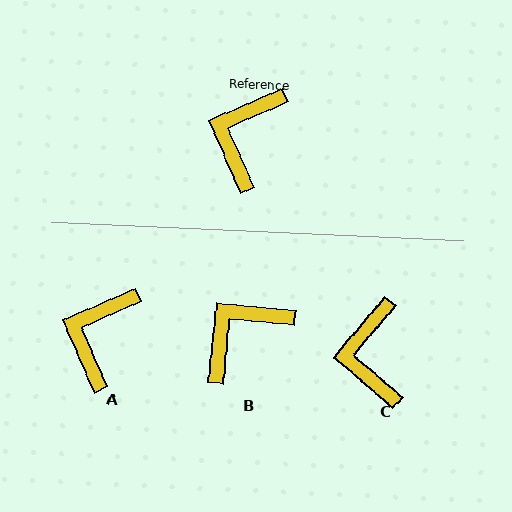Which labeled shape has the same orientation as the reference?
A.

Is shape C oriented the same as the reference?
No, it is off by about 26 degrees.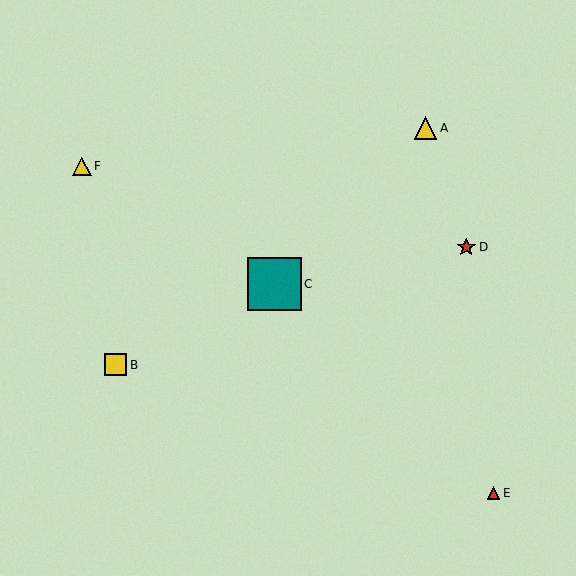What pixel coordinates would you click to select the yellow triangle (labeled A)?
Click at (426, 128) to select the yellow triangle A.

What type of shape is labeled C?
Shape C is a teal square.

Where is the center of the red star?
The center of the red star is at (466, 247).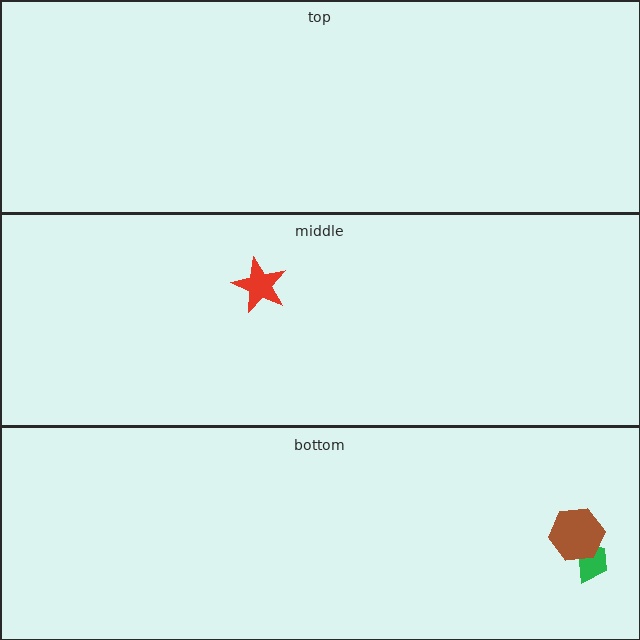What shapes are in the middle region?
The red star.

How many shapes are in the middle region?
1.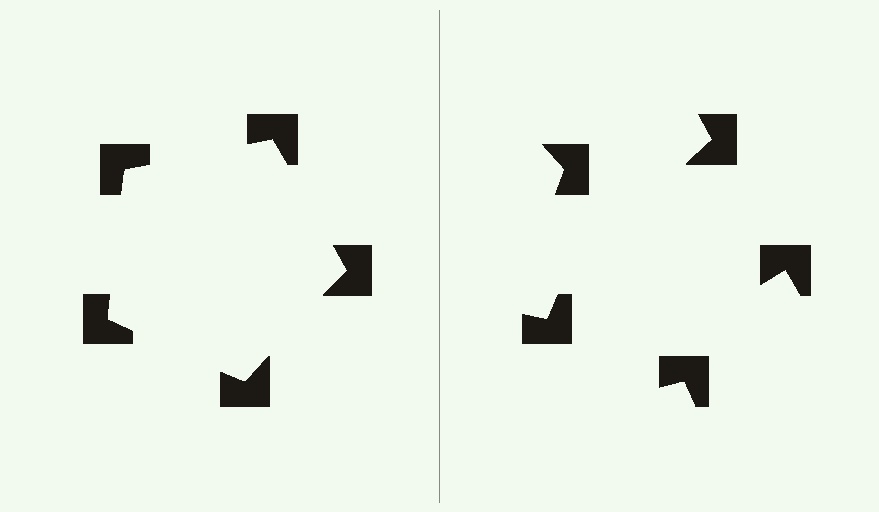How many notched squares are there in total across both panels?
10 — 5 on each side.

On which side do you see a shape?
An illusory pentagon appears on the left side. On the right side the wedge cuts are rotated, so no coherent shape forms.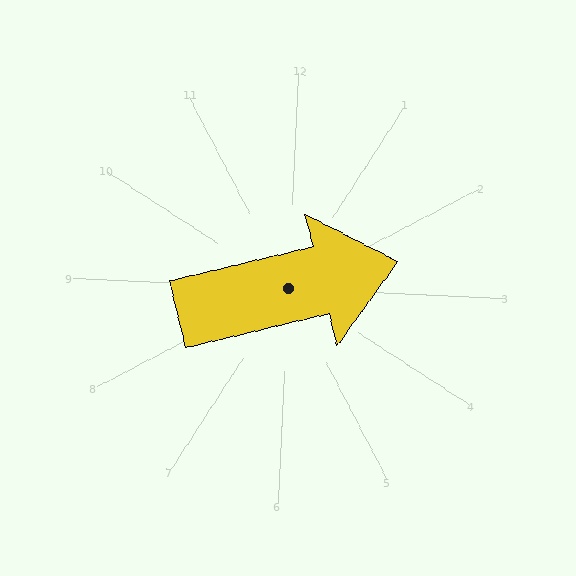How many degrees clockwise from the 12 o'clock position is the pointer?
Approximately 74 degrees.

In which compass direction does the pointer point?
East.